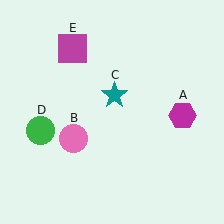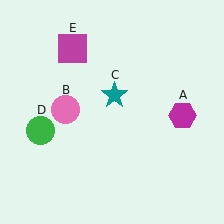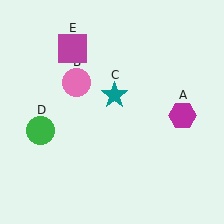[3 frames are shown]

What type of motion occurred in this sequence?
The pink circle (object B) rotated clockwise around the center of the scene.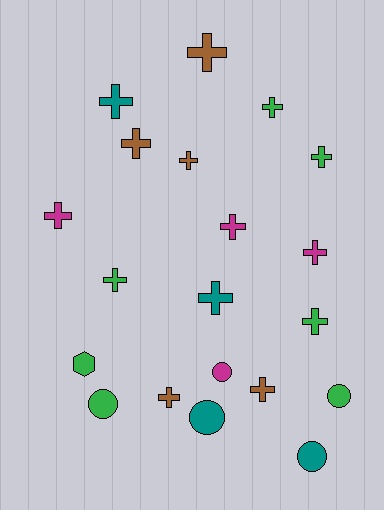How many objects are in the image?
There are 20 objects.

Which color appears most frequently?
Green, with 7 objects.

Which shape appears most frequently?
Cross, with 14 objects.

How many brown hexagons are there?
There are no brown hexagons.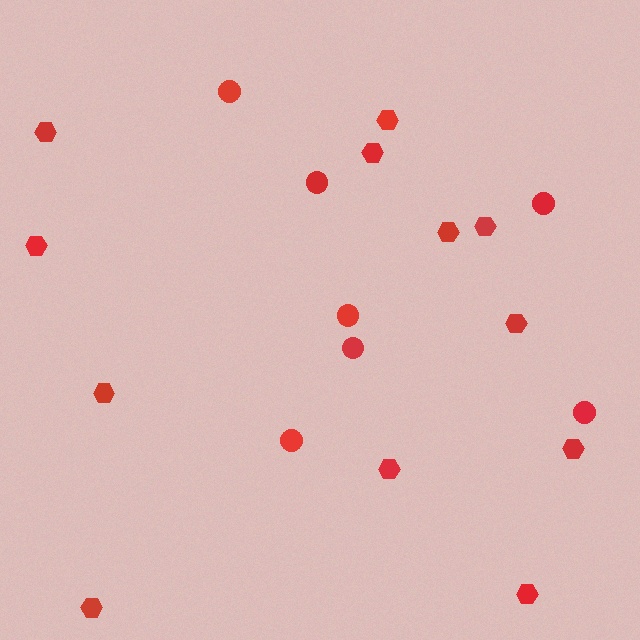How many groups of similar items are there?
There are 2 groups: one group of circles (7) and one group of hexagons (12).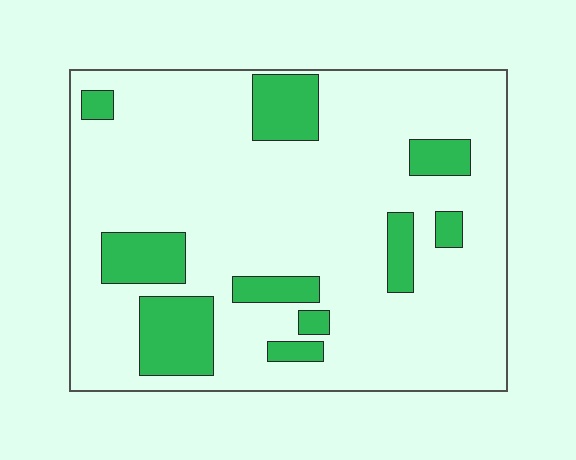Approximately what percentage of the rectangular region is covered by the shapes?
Approximately 20%.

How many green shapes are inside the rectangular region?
10.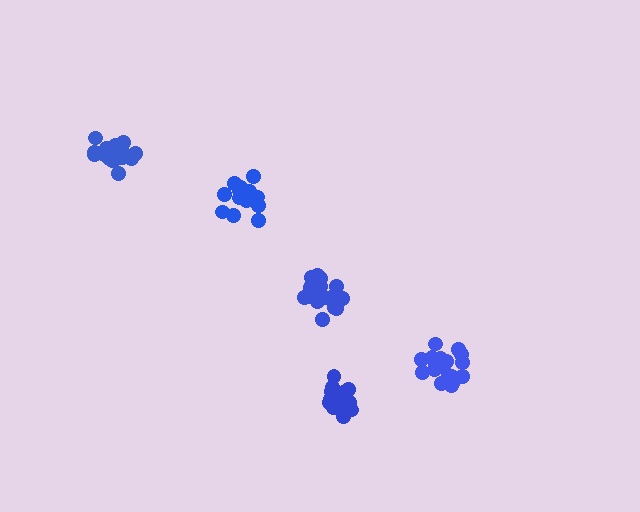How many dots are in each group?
Group 1: 19 dots, Group 2: 20 dots, Group 3: 15 dots, Group 4: 19 dots, Group 5: 18 dots (91 total).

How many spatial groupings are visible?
There are 5 spatial groupings.